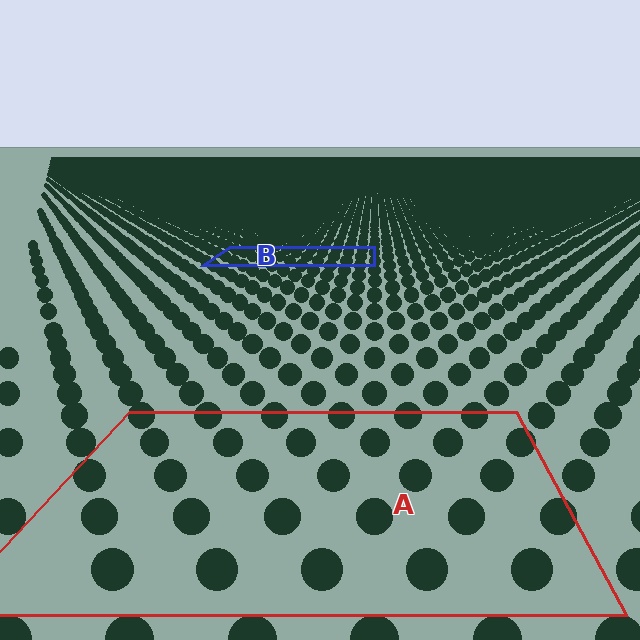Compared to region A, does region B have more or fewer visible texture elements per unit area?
Region B has more texture elements per unit area — they are packed more densely because it is farther away.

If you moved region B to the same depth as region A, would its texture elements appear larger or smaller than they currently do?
They would appear larger. At a closer depth, the same texture elements are projected at a bigger on-screen size.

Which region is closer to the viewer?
Region A is closer. The texture elements there are larger and more spread out.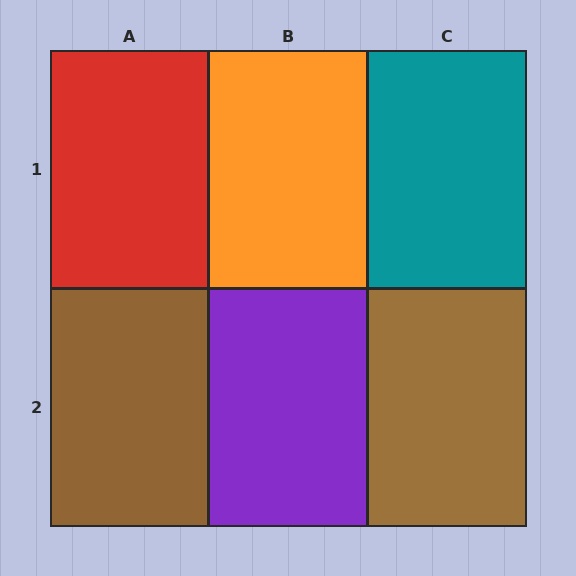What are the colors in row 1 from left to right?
Red, orange, teal.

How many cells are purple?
1 cell is purple.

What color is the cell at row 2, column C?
Brown.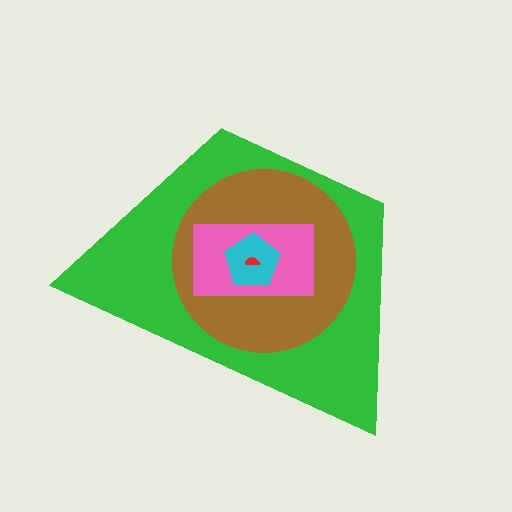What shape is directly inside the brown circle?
The pink rectangle.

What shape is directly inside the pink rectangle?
The cyan pentagon.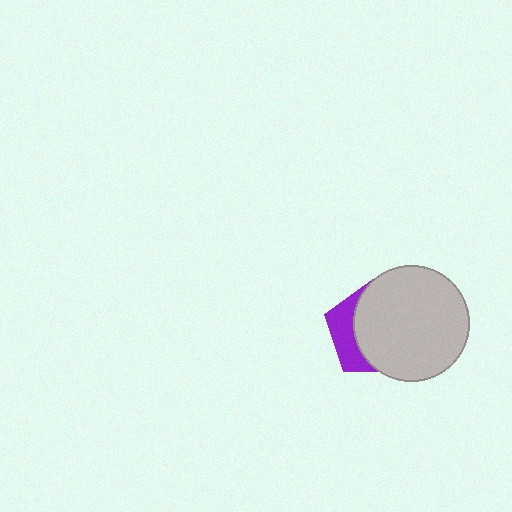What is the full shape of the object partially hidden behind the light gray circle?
The partially hidden object is a purple pentagon.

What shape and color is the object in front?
The object in front is a light gray circle.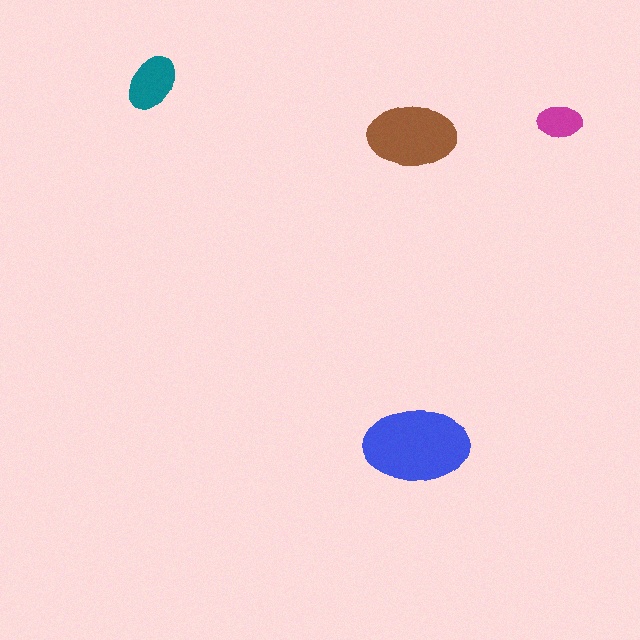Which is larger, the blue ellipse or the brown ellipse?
The blue one.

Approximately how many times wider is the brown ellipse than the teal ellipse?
About 1.5 times wider.